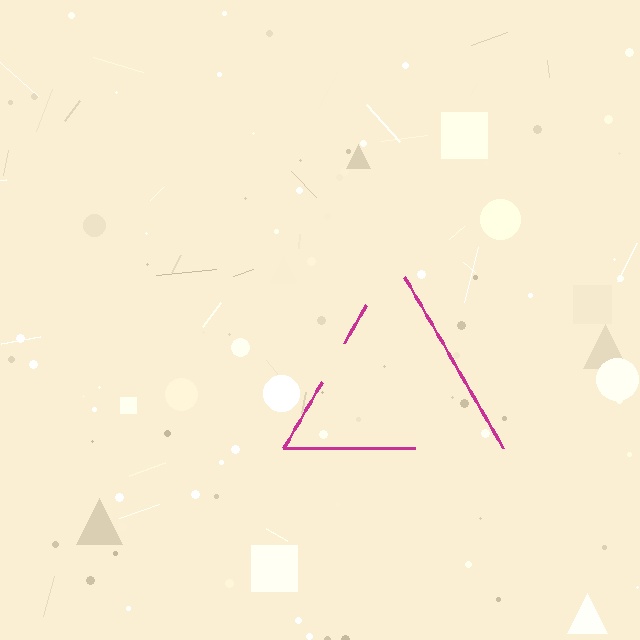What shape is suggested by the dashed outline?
The dashed outline suggests a triangle.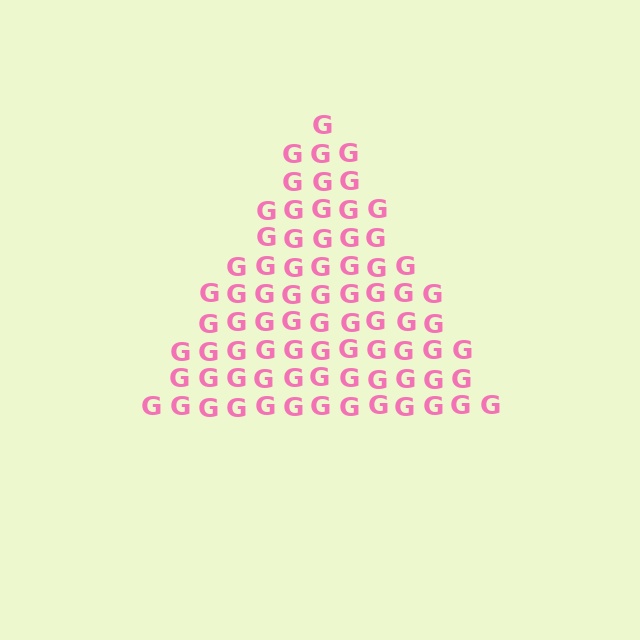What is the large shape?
The large shape is a triangle.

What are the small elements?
The small elements are letter G's.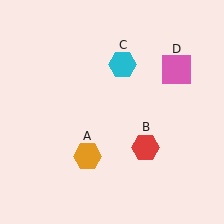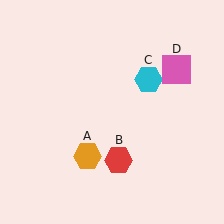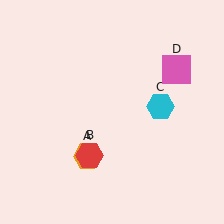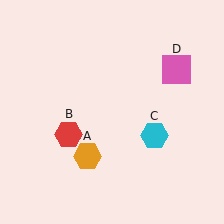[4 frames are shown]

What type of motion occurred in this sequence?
The red hexagon (object B), cyan hexagon (object C) rotated clockwise around the center of the scene.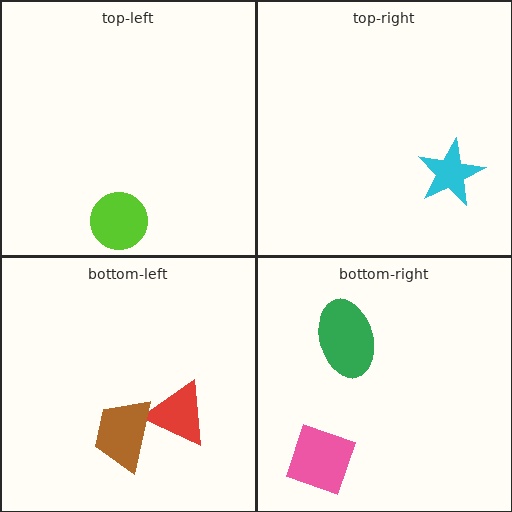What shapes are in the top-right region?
The cyan star.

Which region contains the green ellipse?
The bottom-right region.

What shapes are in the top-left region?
The lime circle.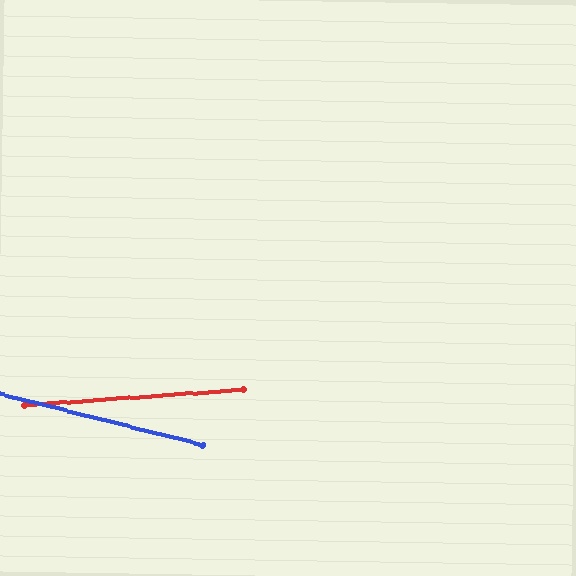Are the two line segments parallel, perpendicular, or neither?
Neither parallel nor perpendicular — they differ by about 18°.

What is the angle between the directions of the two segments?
Approximately 18 degrees.